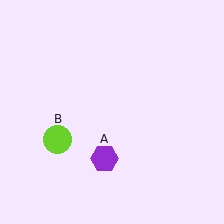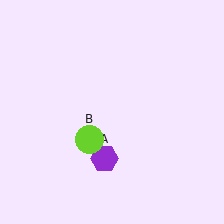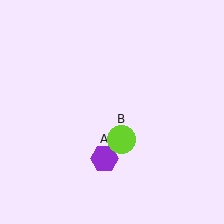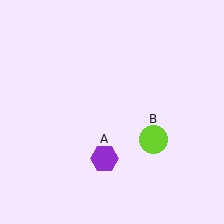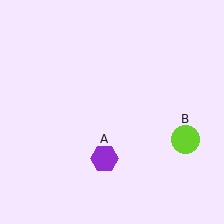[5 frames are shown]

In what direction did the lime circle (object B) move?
The lime circle (object B) moved right.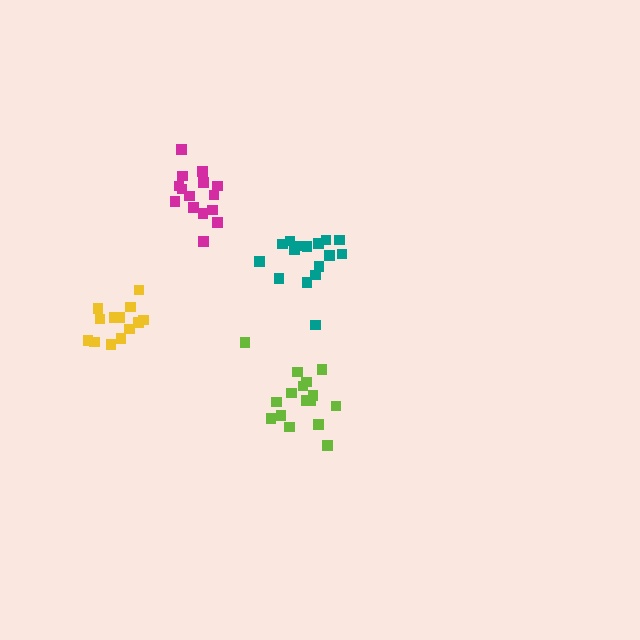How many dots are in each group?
Group 1: 13 dots, Group 2: 16 dots, Group 3: 16 dots, Group 4: 15 dots (60 total).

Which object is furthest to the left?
The yellow cluster is leftmost.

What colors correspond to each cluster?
The clusters are colored: yellow, lime, teal, magenta.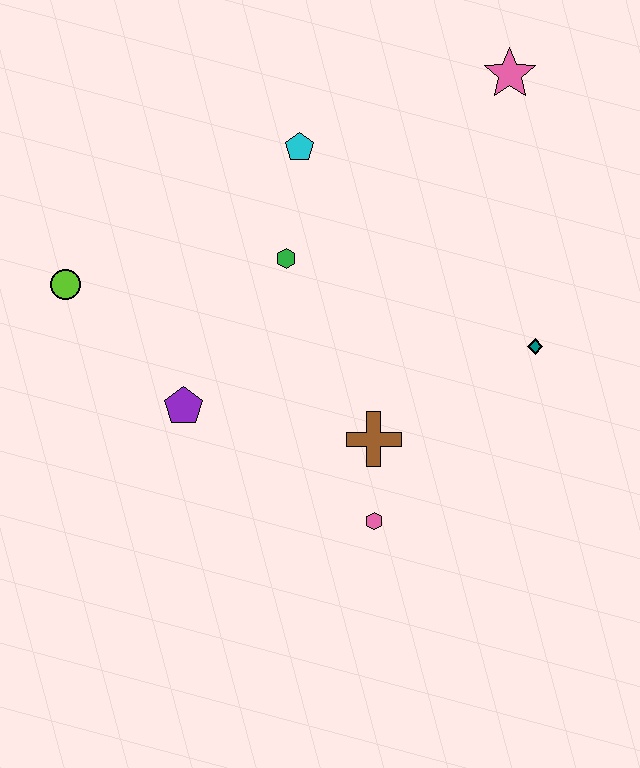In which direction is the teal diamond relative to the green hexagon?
The teal diamond is to the right of the green hexagon.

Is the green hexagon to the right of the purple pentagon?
Yes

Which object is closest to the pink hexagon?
The brown cross is closest to the pink hexagon.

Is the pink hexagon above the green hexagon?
No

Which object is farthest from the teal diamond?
The lime circle is farthest from the teal diamond.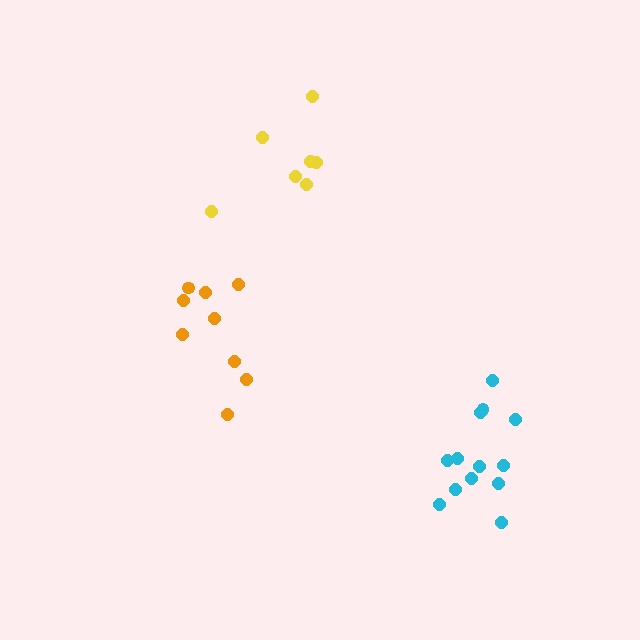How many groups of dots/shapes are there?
There are 3 groups.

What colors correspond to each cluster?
The clusters are colored: yellow, orange, cyan.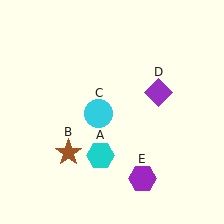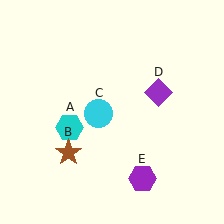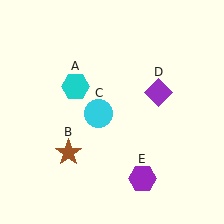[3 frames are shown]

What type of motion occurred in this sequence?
The cyan hexagon (object A) rotated clockwise around the center of the scene.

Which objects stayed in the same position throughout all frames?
Brown star (object B) and cyan circle (object C) and purple diamond (object D) and purple hexagon (object E) remained stationary.